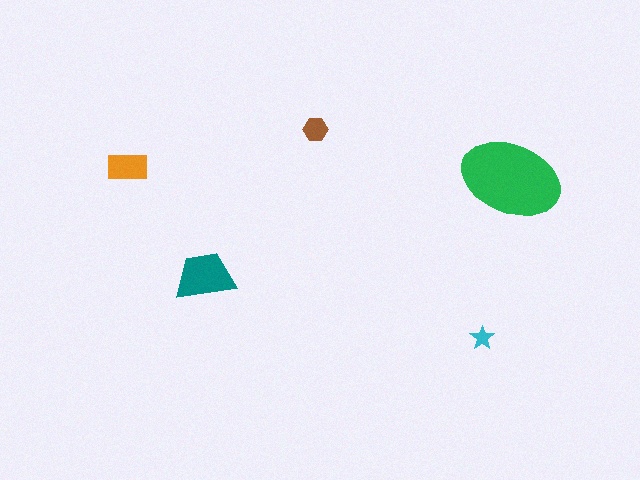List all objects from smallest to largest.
The cyan star, the brown hexagon, the orange rectangle, the teal trapezoid, the green ellipse.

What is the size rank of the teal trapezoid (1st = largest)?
2nd.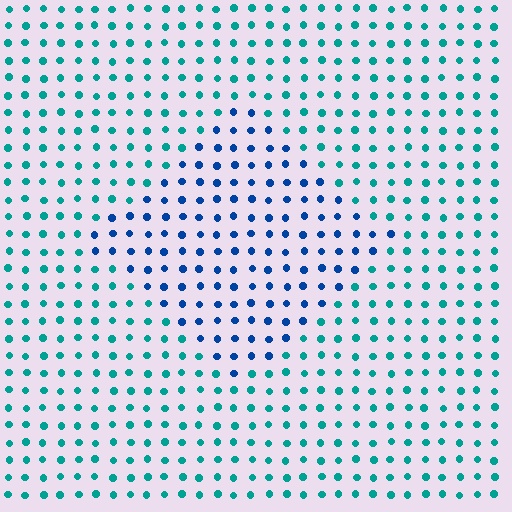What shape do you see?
I see a diamond.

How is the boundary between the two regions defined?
The boundary is defined purely by a slight shift in hue (about 41 degrees). Spacing, size, and orientation are identical on both sides.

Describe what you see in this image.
The image is filled with small teal elements in a uniform arrangement. A diamond-shaped region is visible where the elements are tinted to a slightly different hue, forming a subtle color boundary.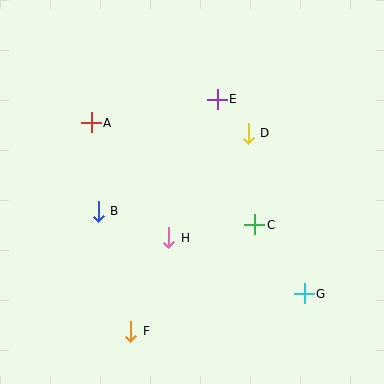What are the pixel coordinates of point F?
Point F is at (131, 331).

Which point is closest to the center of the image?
Point H at (169, 238) is closest to the center.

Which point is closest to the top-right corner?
Point D is closest to the top-right corner.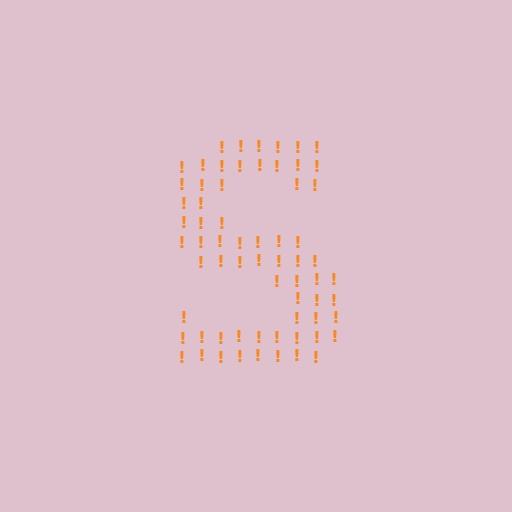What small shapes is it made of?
It is made of small exclamation marks.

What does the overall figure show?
The overall figure shows the letter S.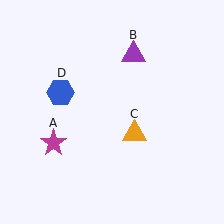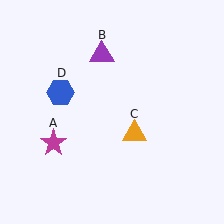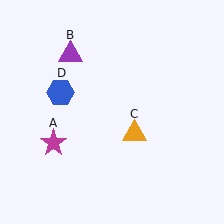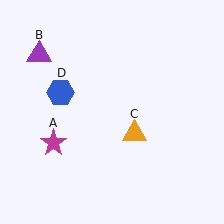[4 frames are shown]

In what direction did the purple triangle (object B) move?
The purple triangle (object B) moved left.